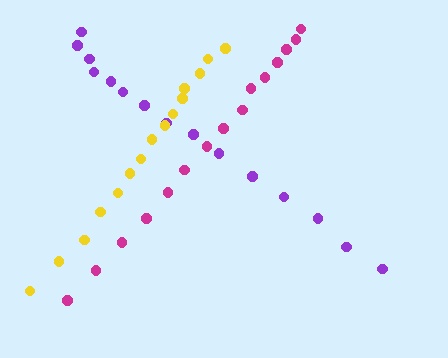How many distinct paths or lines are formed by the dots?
There are 3 distinct paths.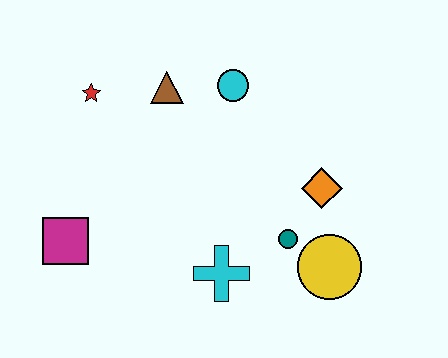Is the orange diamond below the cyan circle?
Yes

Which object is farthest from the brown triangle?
The yellow circle is farthest from the brown triangle.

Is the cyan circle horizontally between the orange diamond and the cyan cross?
Yes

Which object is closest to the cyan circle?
The brown triangle is closest to the cyan circle.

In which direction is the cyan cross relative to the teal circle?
The cyan cross is to the left of the teal circle.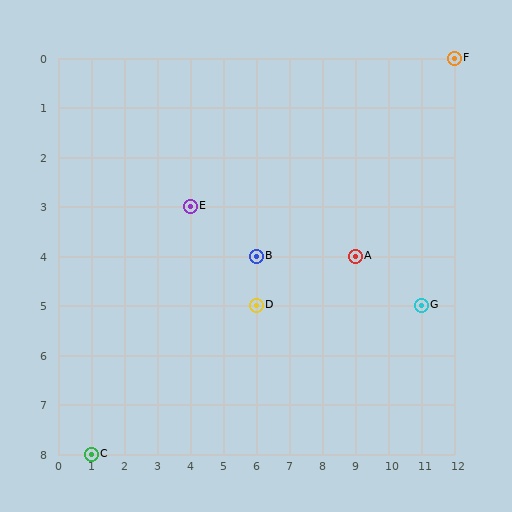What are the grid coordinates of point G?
Point G is at grid coordinates (11, 5).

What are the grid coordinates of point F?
Point F is at grid coordinates (12, 0).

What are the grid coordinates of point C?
Point C is at grid coordinates (1, 8).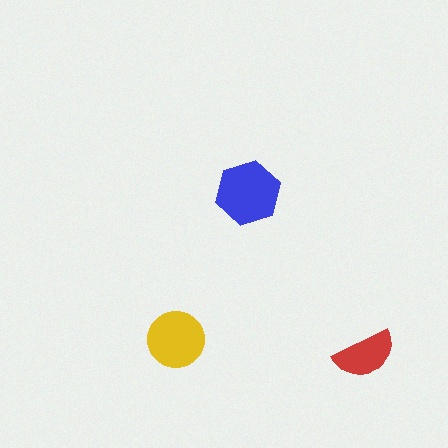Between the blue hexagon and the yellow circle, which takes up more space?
The blue hexagon.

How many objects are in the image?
There are 3 objects in the image.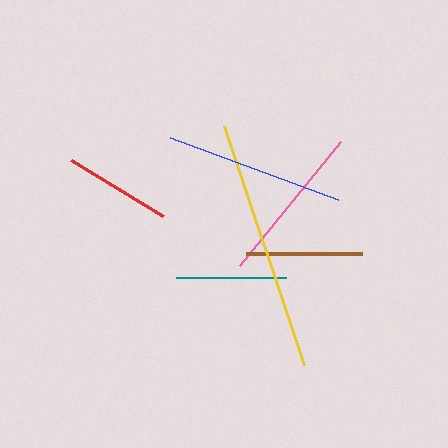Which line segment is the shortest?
The red line is the shortest at approximately 107 pixels.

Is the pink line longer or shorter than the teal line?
The pink line is longer than the teal line.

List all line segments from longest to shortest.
From longest to shortest: yellow, blue, pink, brown, teal, red.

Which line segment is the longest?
The yellow line is the longest at approximately 253 pixels.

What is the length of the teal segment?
The teal segment is approximately 110 pixels long.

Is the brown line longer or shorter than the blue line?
The blue line is longer than the brown line.